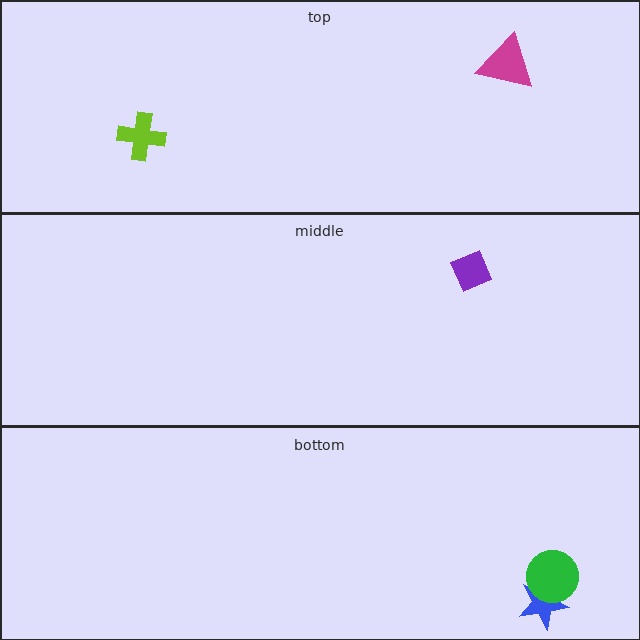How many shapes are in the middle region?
1.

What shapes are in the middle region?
The purple diamond.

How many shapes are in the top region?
2.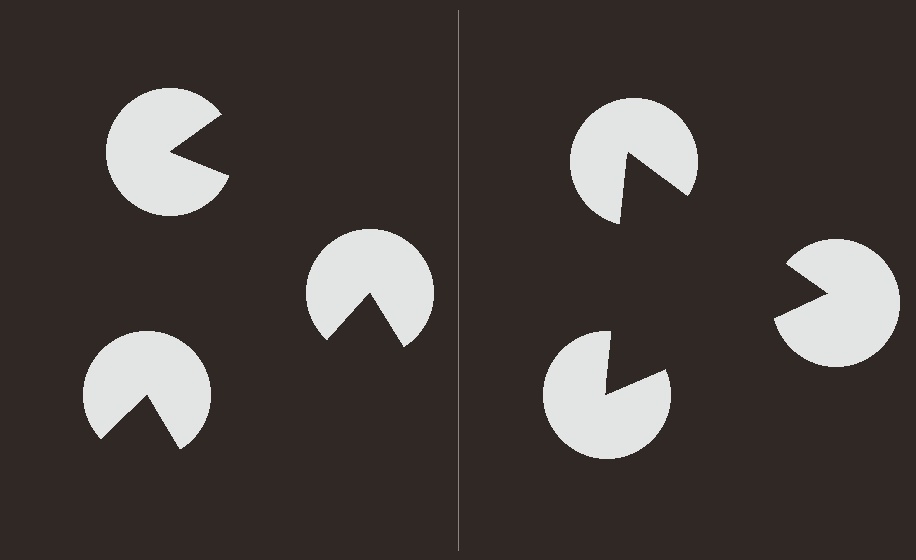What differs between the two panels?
The pac-man discs are positioned identically on both sides; only the wedge orientations differ. On the right they align to a triangle; on the left they are misaligned.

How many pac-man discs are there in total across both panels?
6 — 3 on each side.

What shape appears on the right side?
An illusory triangle.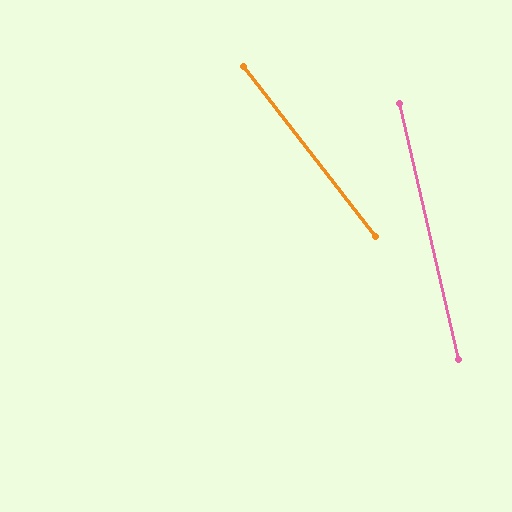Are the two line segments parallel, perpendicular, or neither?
Neither parallel nor perpendicular — they differ by about 25°.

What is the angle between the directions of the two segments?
Approximately 25 degrees.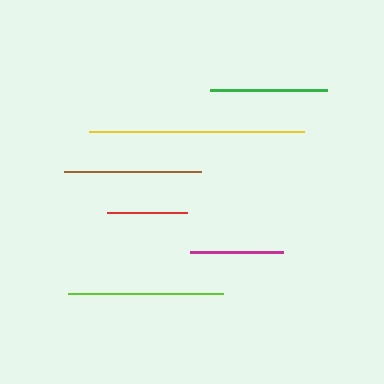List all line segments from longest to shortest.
From longest to shortest: yellow, lime, brown, green, magenta, red.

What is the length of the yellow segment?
The yellow segment is approximately 214 pixels long.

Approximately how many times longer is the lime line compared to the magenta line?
The lime line is approximately 1.7 times the length of the magenta line.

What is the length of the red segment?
The red segment is approximately 80 pixels long.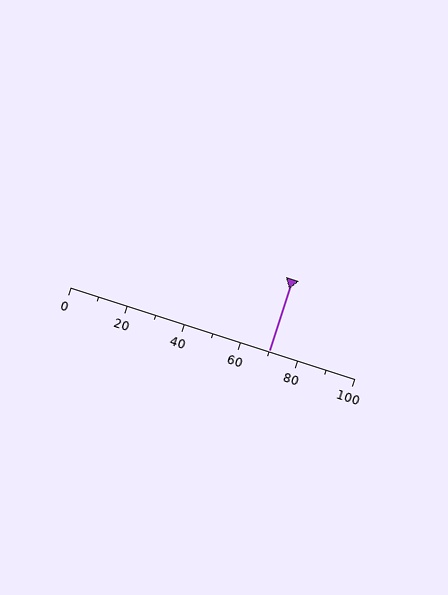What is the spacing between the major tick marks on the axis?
The major ticks are spaced 20 apart.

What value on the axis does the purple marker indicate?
The marker indicates approximately 70.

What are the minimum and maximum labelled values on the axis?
The axis runs from 0 to 100.